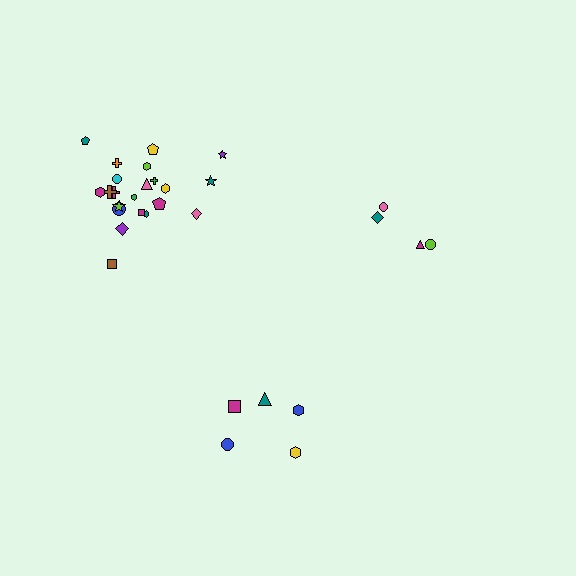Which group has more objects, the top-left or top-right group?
The top-left group.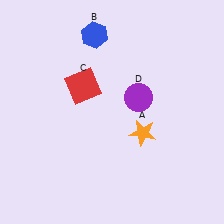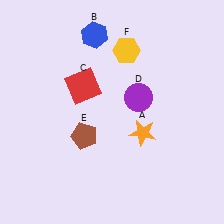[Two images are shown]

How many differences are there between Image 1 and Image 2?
There are 2 differences between the two images.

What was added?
A brown pentagon (E), a yellow hexagon (F) were added in Image 2.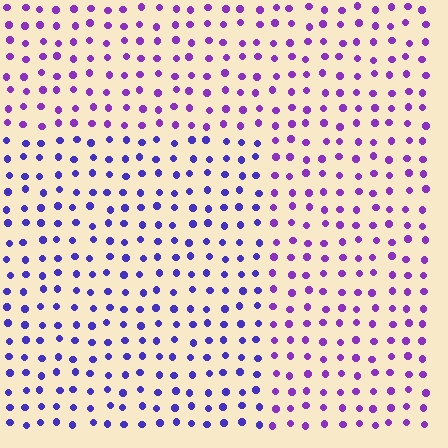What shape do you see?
I see a rectangle.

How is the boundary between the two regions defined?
The boundary is defined purely by a slight shift in hue (about 30 degrees). Spacing, size, and orientation are identical on both sides.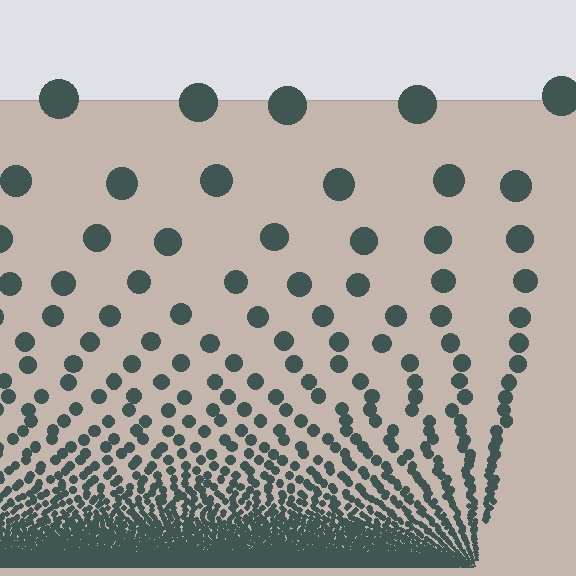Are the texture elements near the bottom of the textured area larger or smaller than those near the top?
Smaller. The gradient is inverted — elements near the bottom are smaller and denser.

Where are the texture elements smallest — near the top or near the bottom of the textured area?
Near the bottom.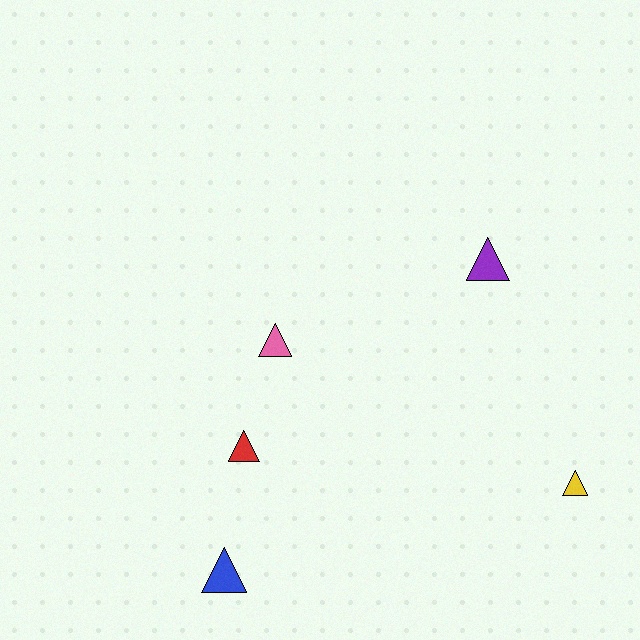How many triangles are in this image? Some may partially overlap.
There are 5 triangles.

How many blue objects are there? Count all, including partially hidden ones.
There is 1 blue object.